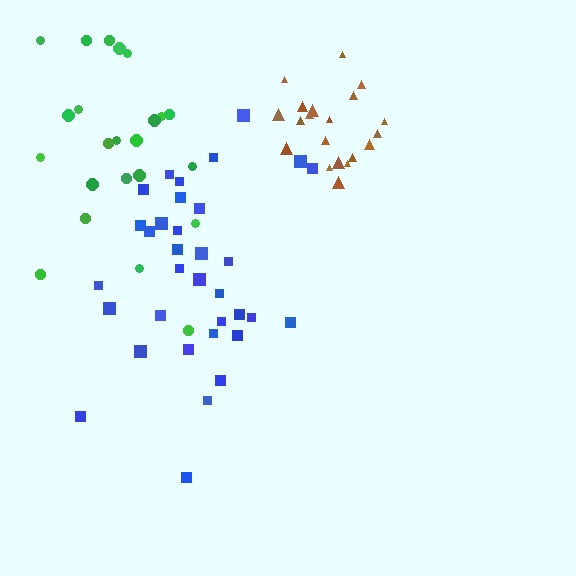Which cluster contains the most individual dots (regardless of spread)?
Blue (34).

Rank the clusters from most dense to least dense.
brown, blue, green.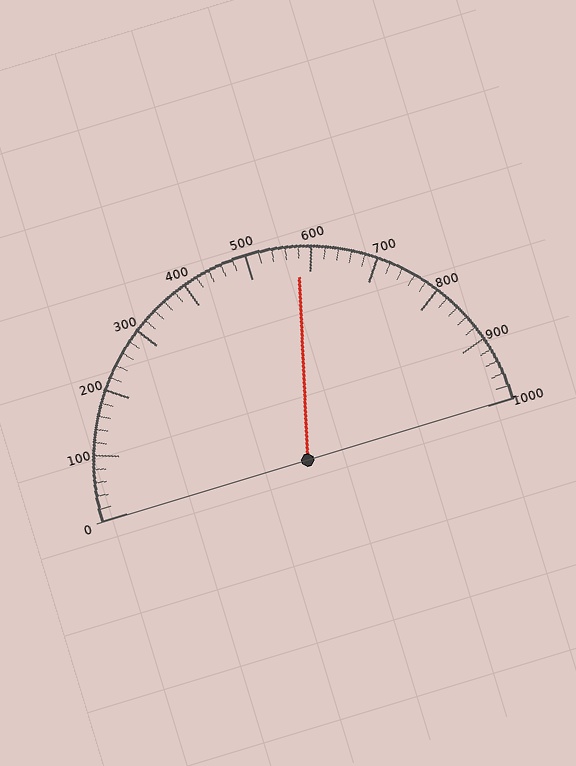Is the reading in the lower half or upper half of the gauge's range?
The reading is in the upper half of the range (0 to 1000).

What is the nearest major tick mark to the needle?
The nearest major tick mark is 600.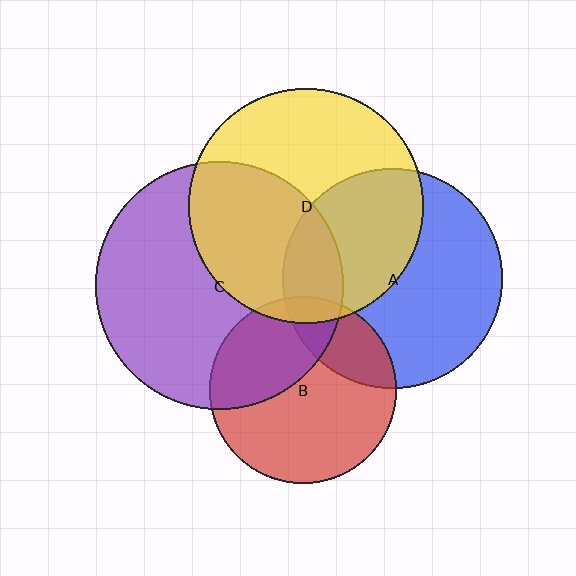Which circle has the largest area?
Circle C (purple).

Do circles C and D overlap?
Yes.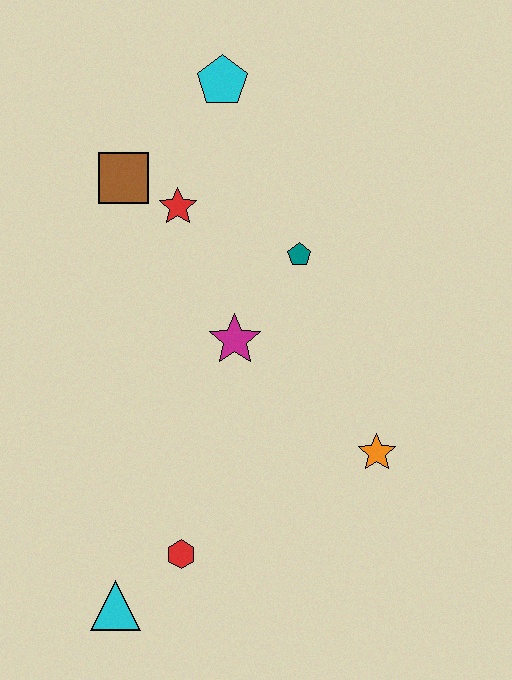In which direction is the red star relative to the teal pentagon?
The red star is to the left of the teal pentagon.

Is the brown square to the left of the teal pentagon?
Yes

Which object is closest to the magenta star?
The teal pentagon is closest to the magenta star.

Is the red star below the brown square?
Yes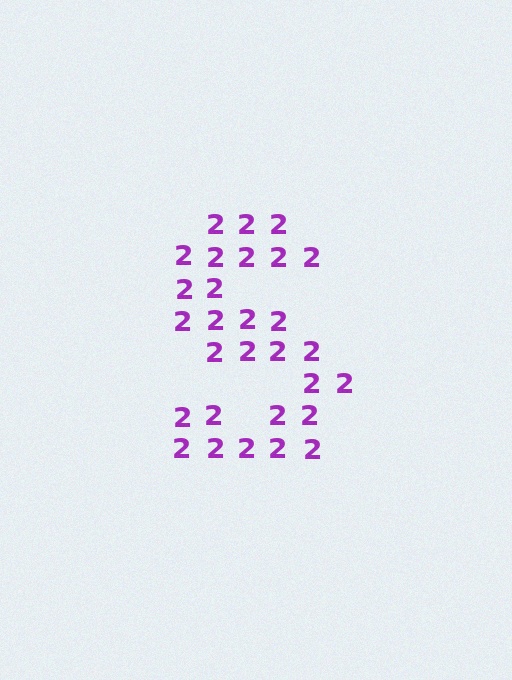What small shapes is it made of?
It is made of small digit 2's.